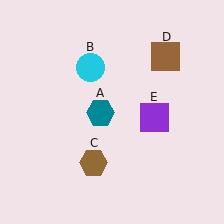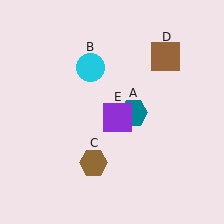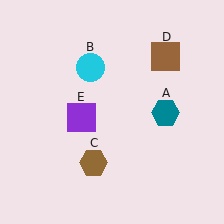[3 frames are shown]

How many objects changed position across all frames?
2 objects changed position: teal hexagon (object A), purple square (object E).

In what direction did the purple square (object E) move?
The purple square (object E) moved left.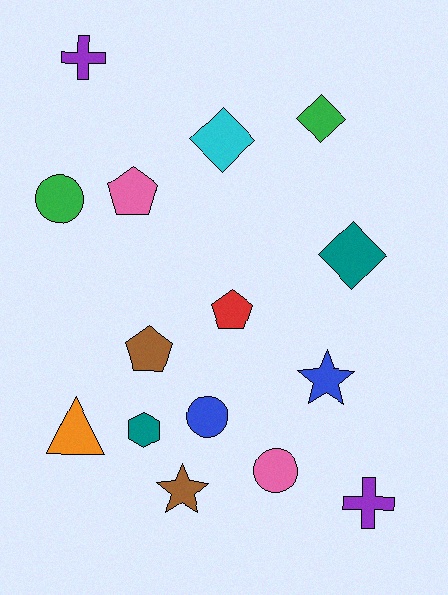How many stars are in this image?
There are 2 stars.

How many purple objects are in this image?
There are 2 purple objects.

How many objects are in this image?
There are 15 objects.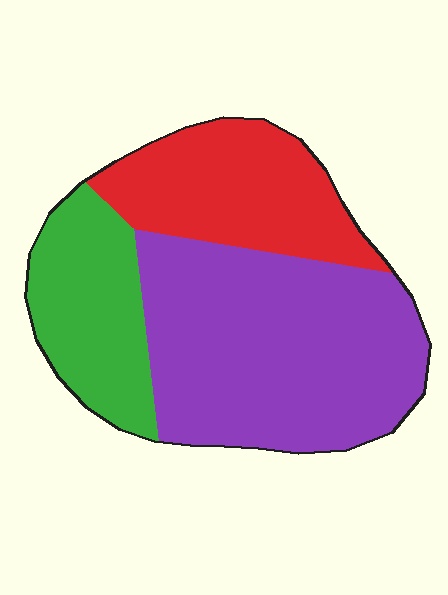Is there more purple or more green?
Purple.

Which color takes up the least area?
Green, at roughly 20%.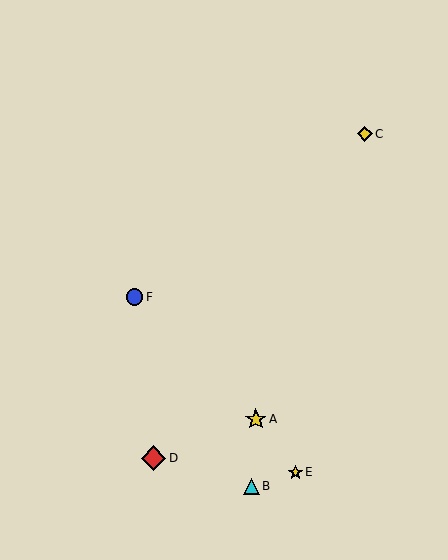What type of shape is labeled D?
Shape D is a red diamond.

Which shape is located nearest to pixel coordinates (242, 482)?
The cyan triangle (labeled B) at (251, 486) is nearest to that location.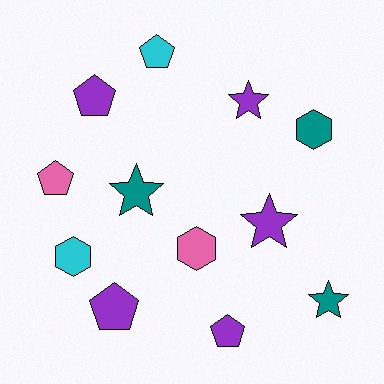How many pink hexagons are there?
There is 1 pink hexagon.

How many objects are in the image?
There are 12 objects.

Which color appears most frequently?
Purple, with 5 objects.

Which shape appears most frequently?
Pentagon, with 5 objects.